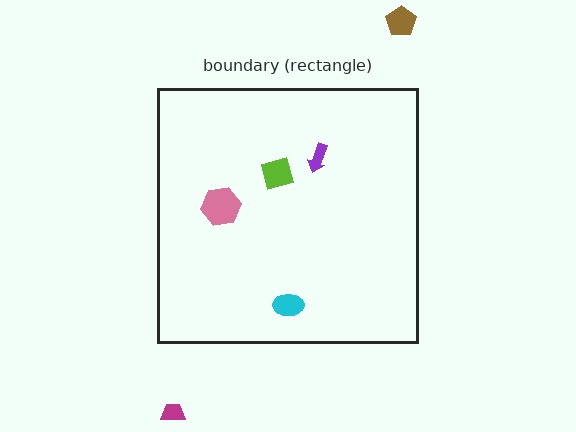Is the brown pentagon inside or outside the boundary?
Outside.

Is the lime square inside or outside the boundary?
Inside.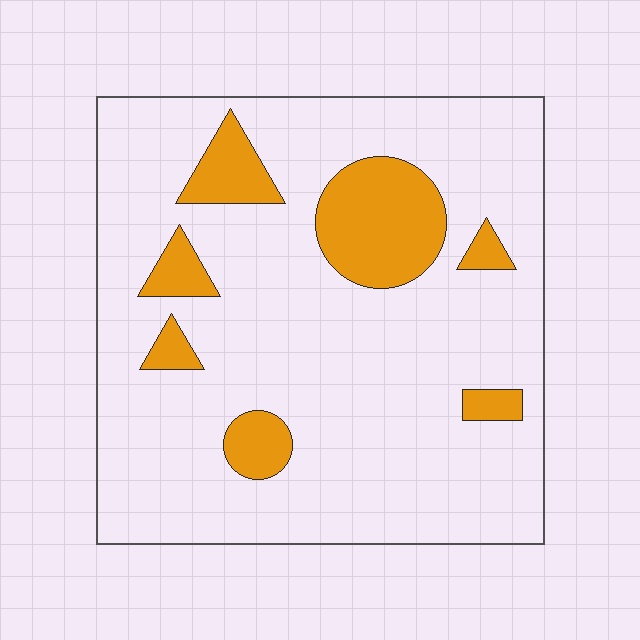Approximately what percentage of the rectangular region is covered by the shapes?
Approximately 15%.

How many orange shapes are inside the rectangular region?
7.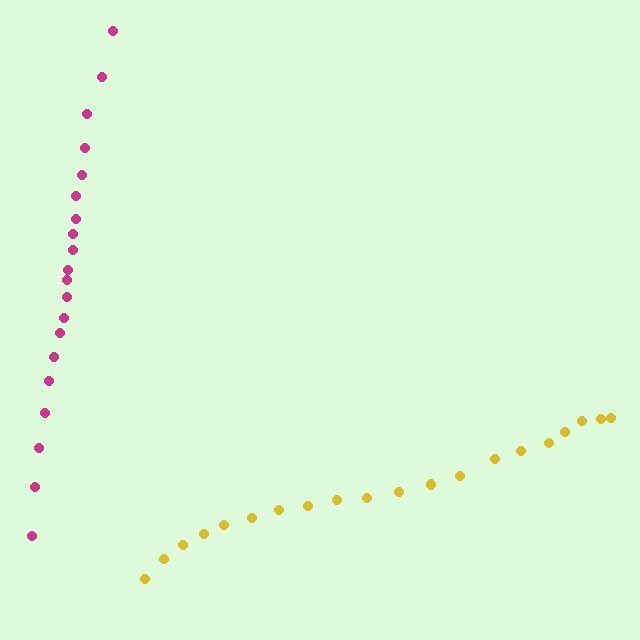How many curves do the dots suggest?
There are 2 distinct paths.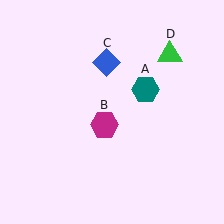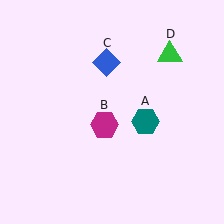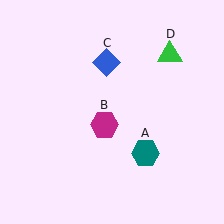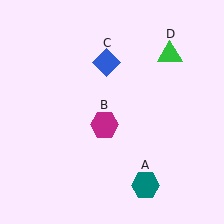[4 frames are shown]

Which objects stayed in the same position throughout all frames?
Magenta hexagon (object B) and blue diamond (object C) and green triangle (object D) remained stationary.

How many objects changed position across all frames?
1 object changed position: teal hexagon (object A).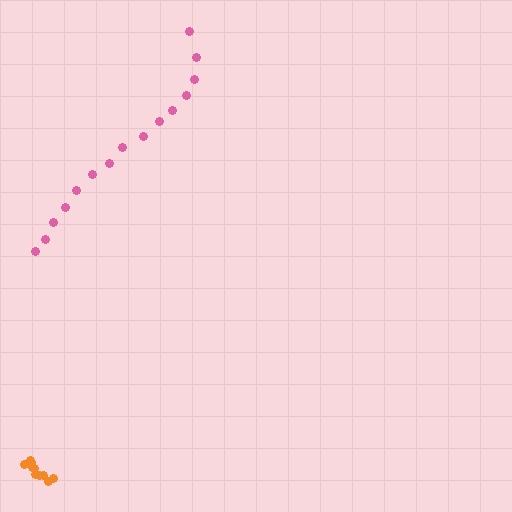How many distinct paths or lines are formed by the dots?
There are 2 distinct paths.